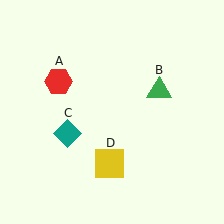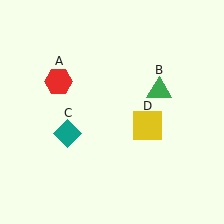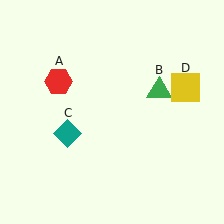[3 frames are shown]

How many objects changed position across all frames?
1 object changed position: yellow square (object D).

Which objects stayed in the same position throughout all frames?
Red hexagon (object A) and green triangle (object B) and teal diamond (object C) remained stationary.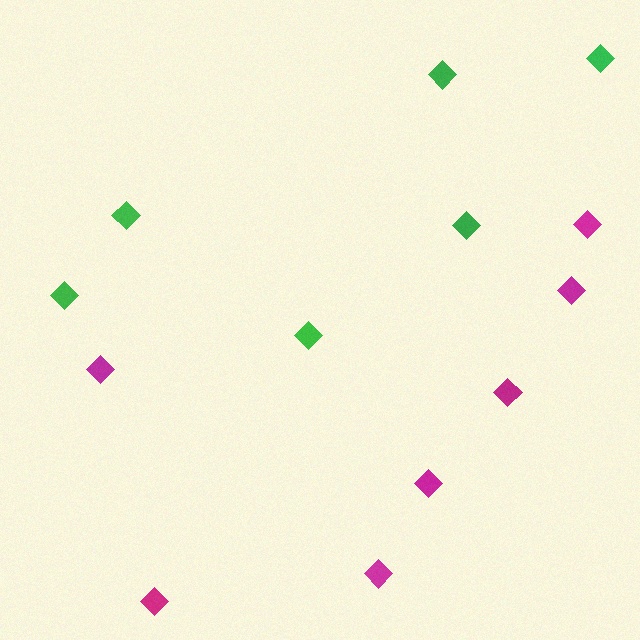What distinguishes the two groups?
There are 2 groups: one group of magenta diamonds (7) and one group of green diamonds (6).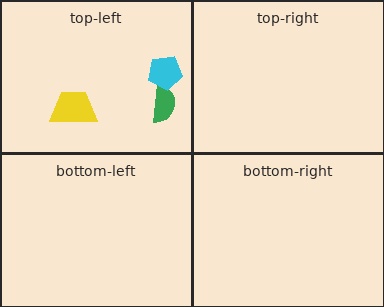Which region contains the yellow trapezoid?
The top-left region.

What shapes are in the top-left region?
The green semicircle, the yellow trapezoid, the cyan pentagon.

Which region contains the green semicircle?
The top-left region.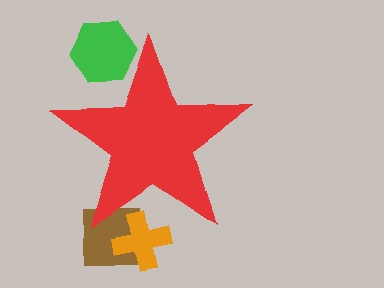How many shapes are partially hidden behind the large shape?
3 shapes are partially hidden.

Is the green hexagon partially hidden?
Yes, the green hexagon is partially hidden behind the red star.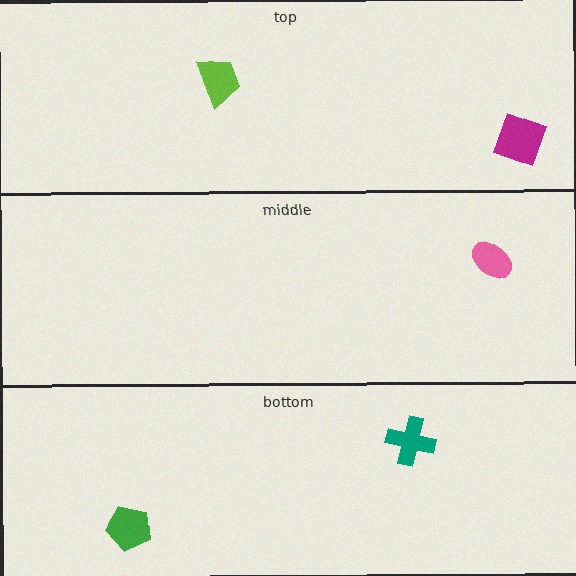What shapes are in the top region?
The magenta diamond, the lime trapezoid.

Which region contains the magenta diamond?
The top region.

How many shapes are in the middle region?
1.